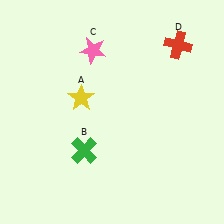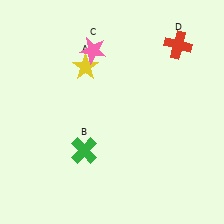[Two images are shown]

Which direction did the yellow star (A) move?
The yellow star (A) moved up.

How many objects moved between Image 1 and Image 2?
1 object moved between the two images.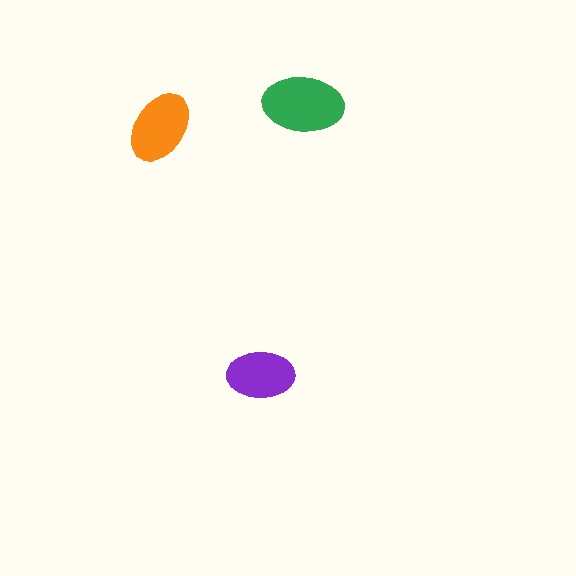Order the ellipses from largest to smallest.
the green one, the orange one, the purple one.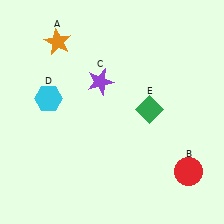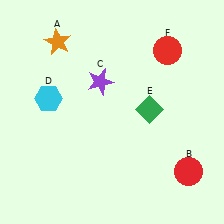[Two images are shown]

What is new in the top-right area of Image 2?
A red circle (F) was added in the top-right area of Image 2.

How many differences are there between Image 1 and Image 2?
There is 1 difference between the two images.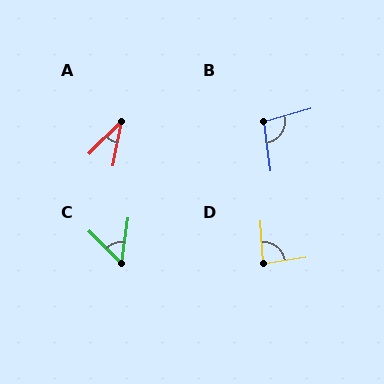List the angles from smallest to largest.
A (34°), C (53°), D (84°), B (98°).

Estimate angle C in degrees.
Approximately 53 degrees.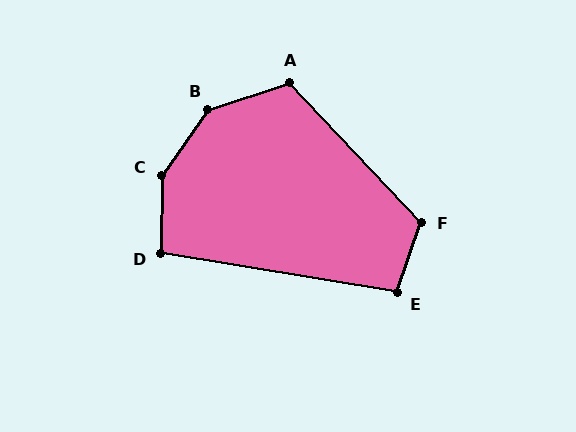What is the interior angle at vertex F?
Approximately 118 degrees (obtuse).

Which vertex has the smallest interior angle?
D, at approximately 98 degrees.